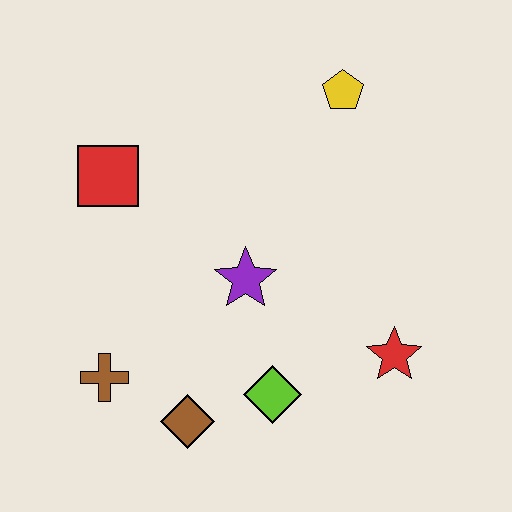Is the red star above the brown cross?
Yes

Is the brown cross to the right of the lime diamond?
No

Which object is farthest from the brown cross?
The yellow pentagon is farthest from the brown cross.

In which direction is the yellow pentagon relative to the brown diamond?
The yellow pentagon is above the brown diamond.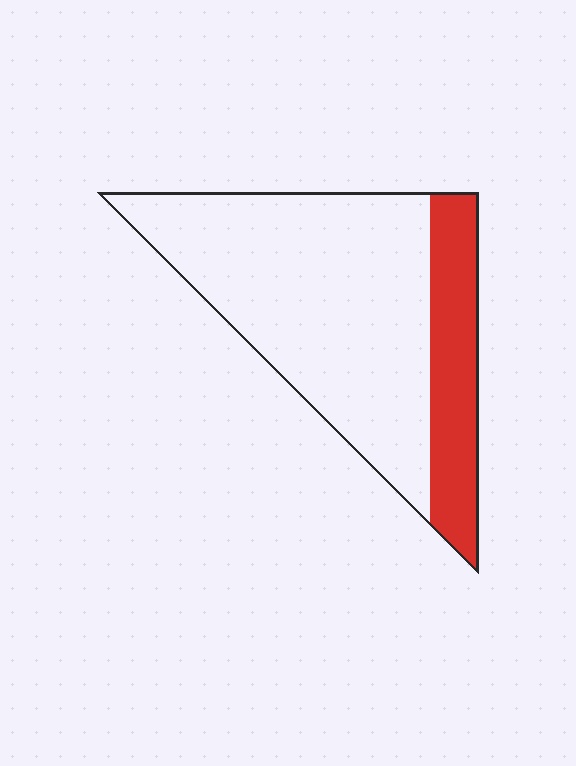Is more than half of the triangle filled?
No.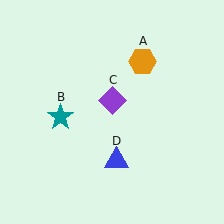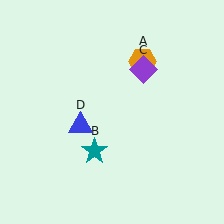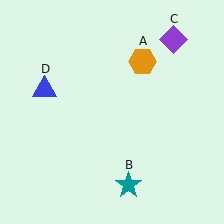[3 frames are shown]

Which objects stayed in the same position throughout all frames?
Orange hexagon (object A) remained stationary.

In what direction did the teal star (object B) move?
The teal star (object B) moved down and to the right.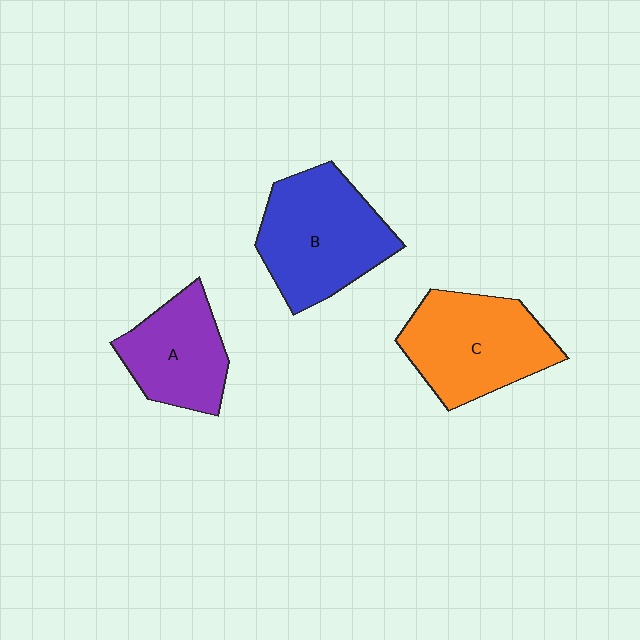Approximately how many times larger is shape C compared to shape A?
Approximately 1.3 times.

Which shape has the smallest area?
Shape A (purple).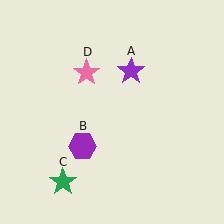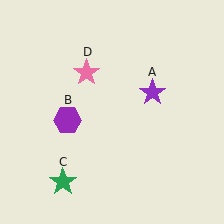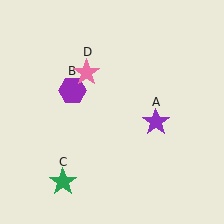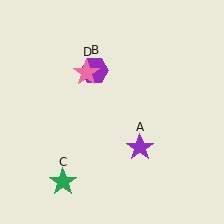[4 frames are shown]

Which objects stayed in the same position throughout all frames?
Green star (object C) and pink star (object D) remained stationary.